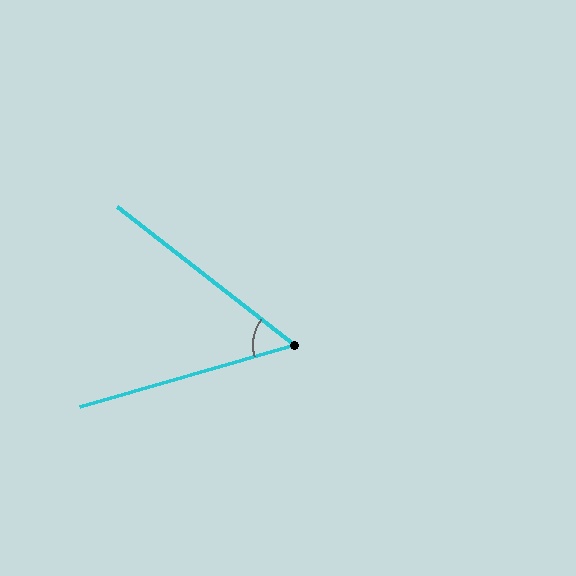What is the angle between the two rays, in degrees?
Approximately 54 degrees.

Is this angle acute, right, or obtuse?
It is acute.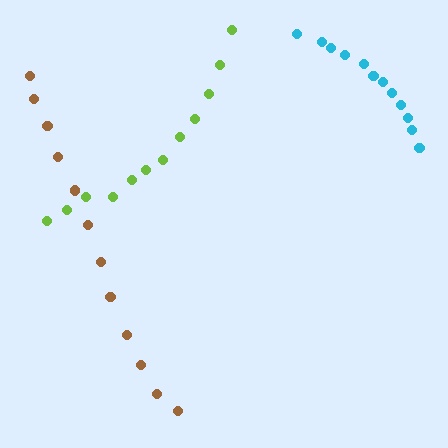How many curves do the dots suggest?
There are 3 distinct paths.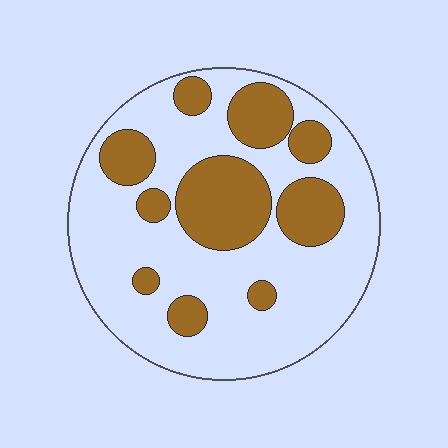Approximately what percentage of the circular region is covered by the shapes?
Approximately 30%.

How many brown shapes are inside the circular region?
10.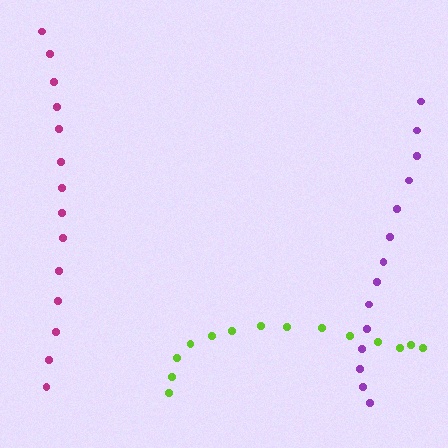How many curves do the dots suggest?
There are 3 distinct paths.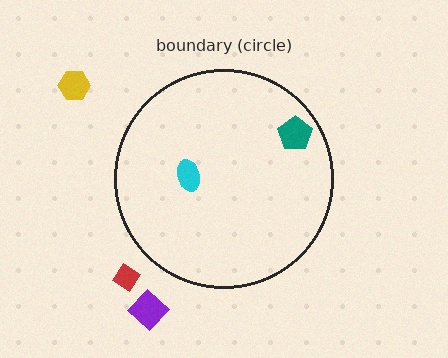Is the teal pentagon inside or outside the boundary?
Inside.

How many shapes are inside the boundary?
2 inside, 3 outside.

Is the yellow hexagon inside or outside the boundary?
Outside.